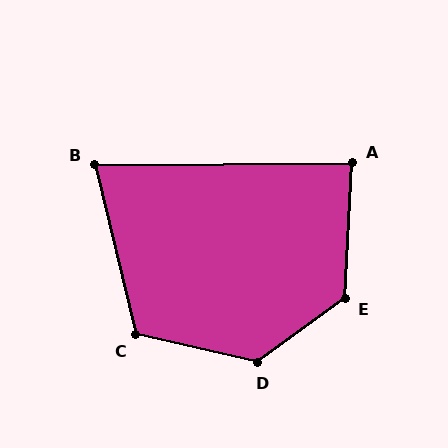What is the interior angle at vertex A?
Approximately 87 degrees (approximately right).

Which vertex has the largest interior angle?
D, at approximately 131 degrees.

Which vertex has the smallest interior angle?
B, at approximately 77 degrees.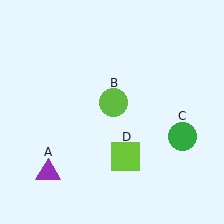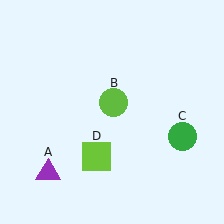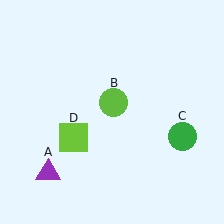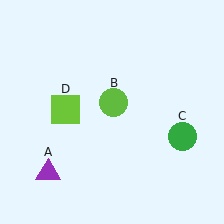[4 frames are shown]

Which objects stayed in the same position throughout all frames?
Purple triangle (object A) and lime circle (object B) and green circle (object C) remained stationary.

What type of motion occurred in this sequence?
The lime square (object D) rotated clockwise around the center of the scene.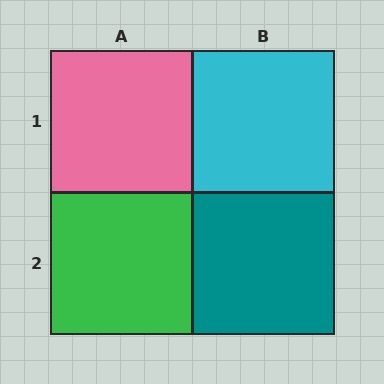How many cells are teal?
1 cell is teal.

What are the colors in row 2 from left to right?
Green, teal.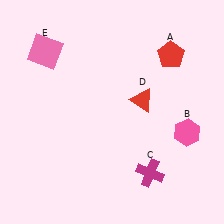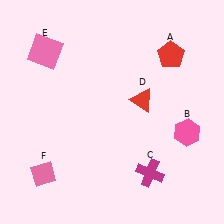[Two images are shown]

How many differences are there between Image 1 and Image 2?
There is 1 difference between the two images.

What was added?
A pink diamond (F) was added in Image 2.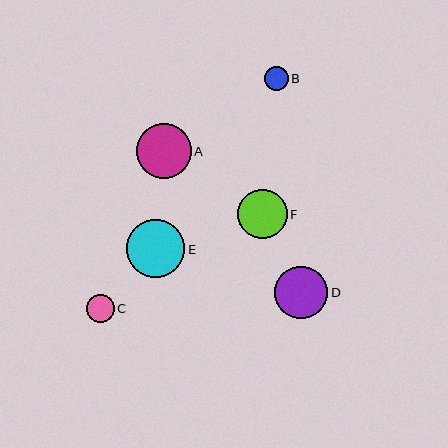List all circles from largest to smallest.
From largest to smallest: E, A, D, F, C, B.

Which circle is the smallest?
Circle B is the smallest with a size of approximately 24 pixels.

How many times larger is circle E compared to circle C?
Circle E is approximately 2.1 times the size of circle C.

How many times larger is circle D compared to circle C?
Circle D is approximately 1.9 times the size of circle C.